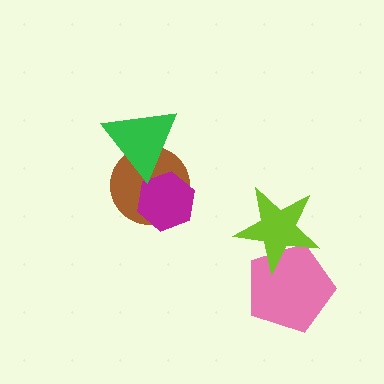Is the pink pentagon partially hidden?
Yes, it is partially covered by another shape.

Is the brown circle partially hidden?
Yes, it is partially covered by another shape.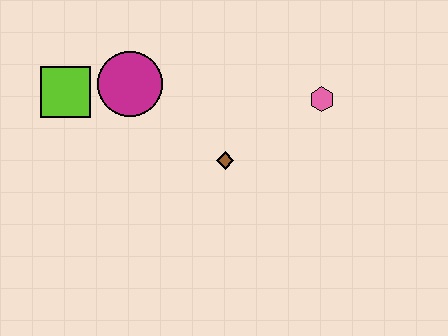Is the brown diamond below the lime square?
Yes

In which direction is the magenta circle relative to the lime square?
The magenta circle is to the right of the lime square.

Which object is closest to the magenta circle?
The lime square is closest to the magenta circle.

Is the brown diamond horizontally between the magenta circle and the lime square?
No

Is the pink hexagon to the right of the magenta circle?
Yes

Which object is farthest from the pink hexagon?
The lime square is farthest from the pink hexagon.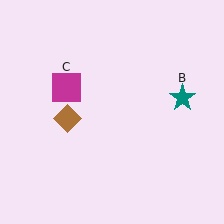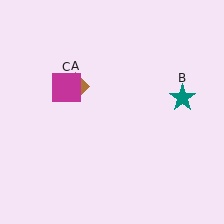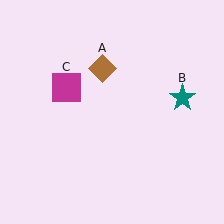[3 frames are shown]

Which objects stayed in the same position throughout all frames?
Teal star (object B) and magenta square (object C) remained stationary.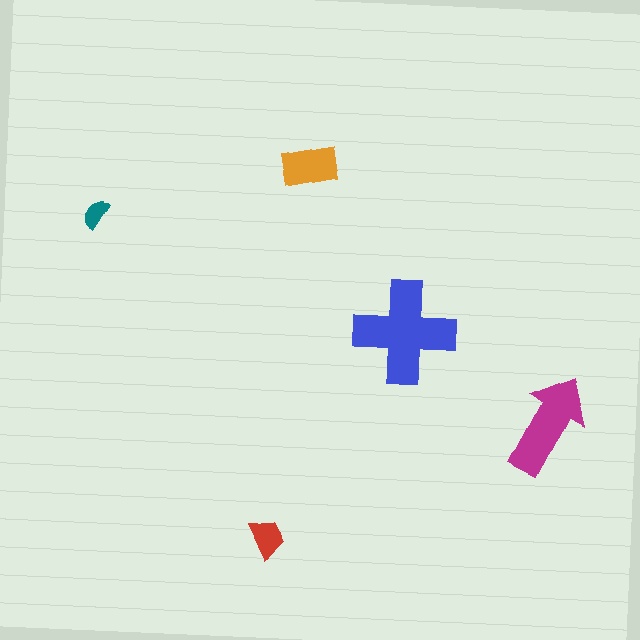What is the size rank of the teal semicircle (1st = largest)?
5th.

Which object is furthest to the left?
The teal semicircle is leftmost.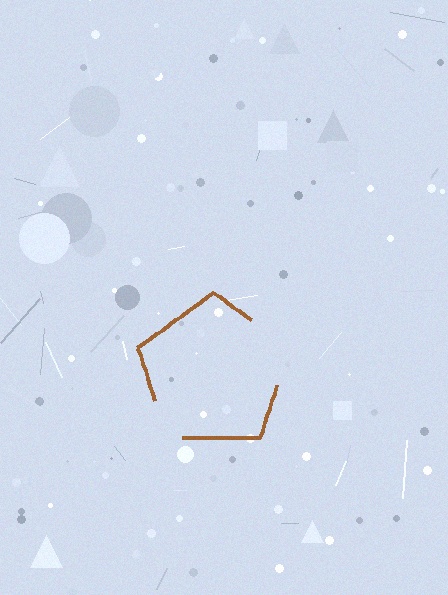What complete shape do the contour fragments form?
The contour fragments form a pentagon.